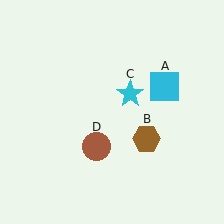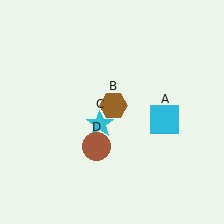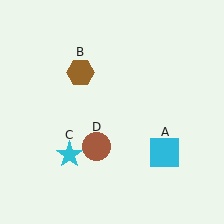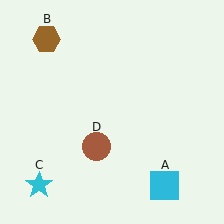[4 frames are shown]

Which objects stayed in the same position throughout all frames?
Brown circle (object D) remained stationary.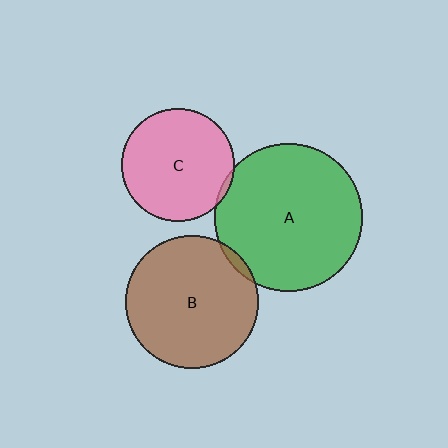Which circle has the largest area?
Circle A (green).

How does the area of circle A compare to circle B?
Approximately 1.2 times.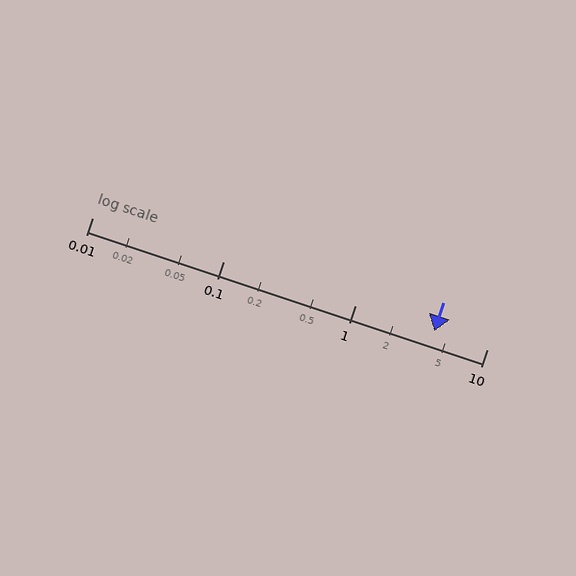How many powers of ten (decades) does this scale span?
The scale spans 3 decades, from 0.01 to 10.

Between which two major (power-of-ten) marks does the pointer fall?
The pointer is between 1 and 10.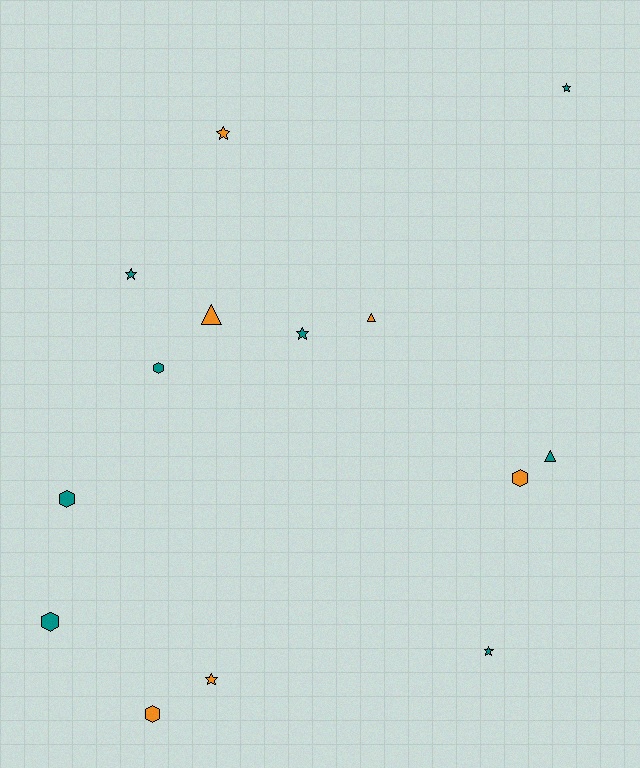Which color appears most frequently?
Teal, with 8 objects.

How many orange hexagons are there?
There are 2 orange hexagons.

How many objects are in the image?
There are 14 objects.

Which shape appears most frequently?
Star, with 6 objects.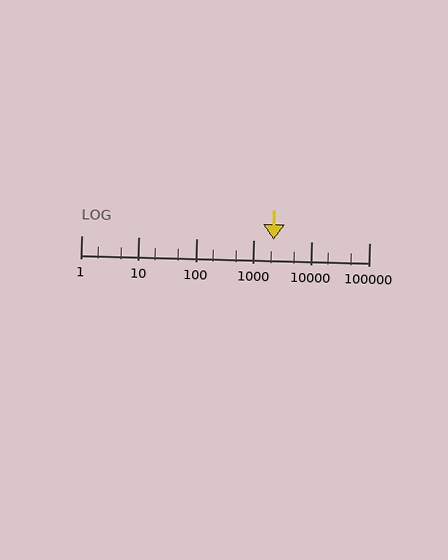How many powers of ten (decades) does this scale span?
The scale spans 5 decades, from 1 to 100000.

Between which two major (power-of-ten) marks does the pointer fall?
The pointer is between 1000 and 10000.